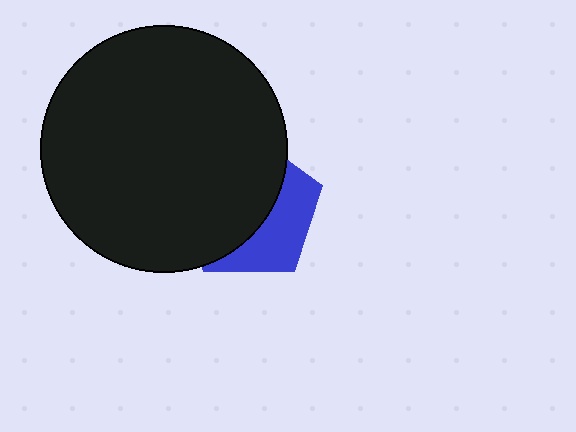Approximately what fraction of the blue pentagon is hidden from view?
Roughly 62% of the blue pentagon is hidden behind the black circle.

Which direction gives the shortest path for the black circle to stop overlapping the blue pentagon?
Moving left gives the shortest separation.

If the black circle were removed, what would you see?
You would see the complete blue pentagon.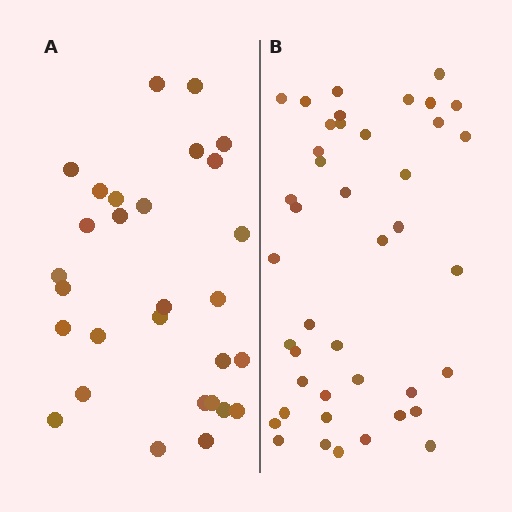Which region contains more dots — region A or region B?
Region B (the right region) has more dots.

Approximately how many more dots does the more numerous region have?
Region B has approximately 15 more dots than region A.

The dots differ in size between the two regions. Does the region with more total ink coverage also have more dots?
No. Region A has more total ink coverage because its dots are larger, but region B actually contains more individual dots. Total area can be misleading — the number of items is what matters here.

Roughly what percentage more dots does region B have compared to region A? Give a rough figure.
About 45% more.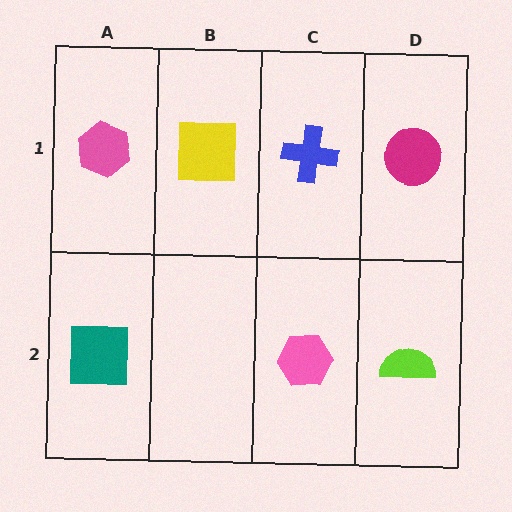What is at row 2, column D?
A lime semicircle.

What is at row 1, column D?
A magenta circle.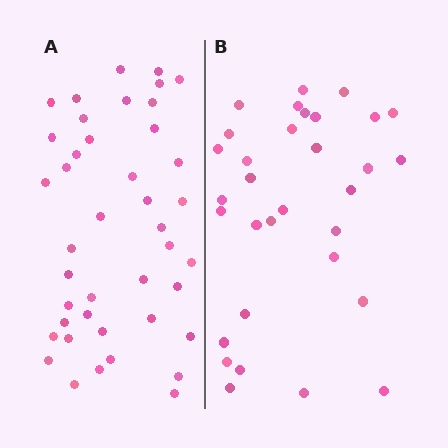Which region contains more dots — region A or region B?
Region A (the left region) has more dots.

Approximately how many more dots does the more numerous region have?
Region A has roughly 10 or so more dots than region B.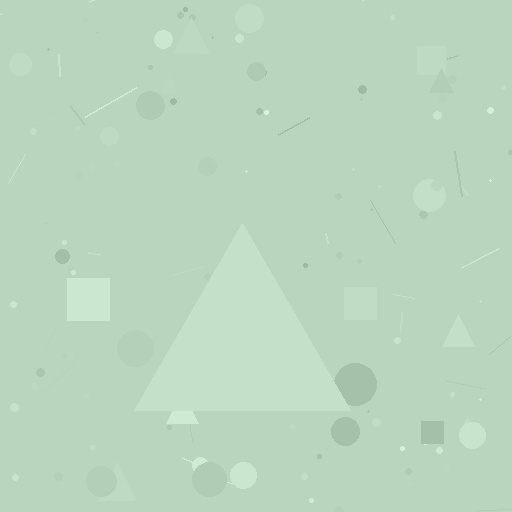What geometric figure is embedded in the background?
A triangle is embedded in the background.